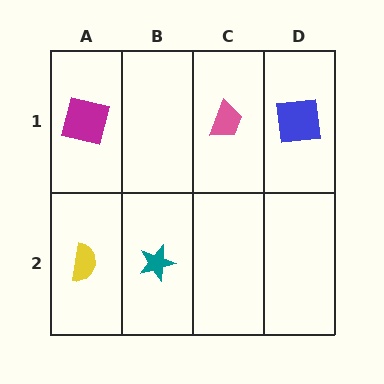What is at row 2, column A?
A yellow semicircle.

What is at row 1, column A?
A magenta square.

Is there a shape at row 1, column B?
No, that cell is empty.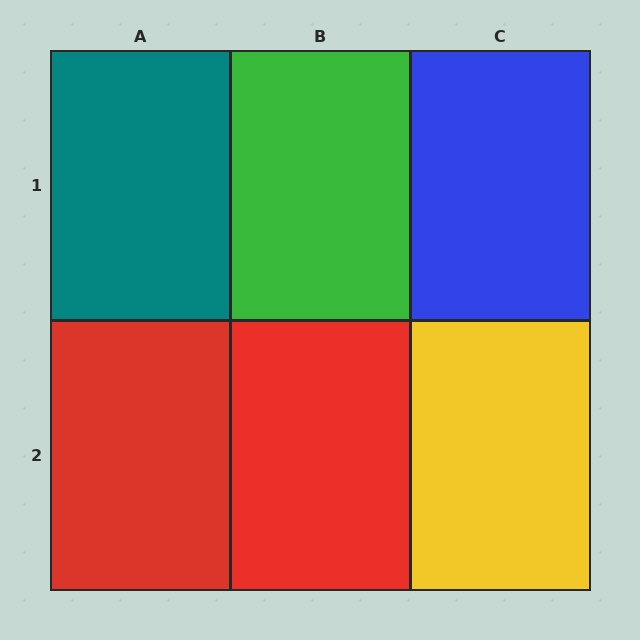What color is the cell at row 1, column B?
Green.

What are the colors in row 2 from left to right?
Red, red, yellow.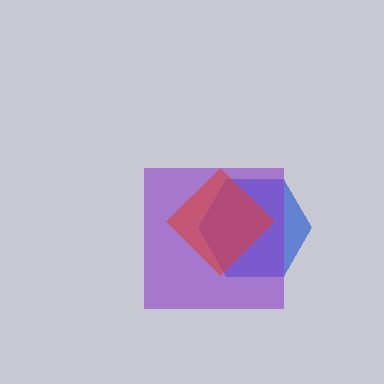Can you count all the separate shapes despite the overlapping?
Yes, there are 3 separate shapes.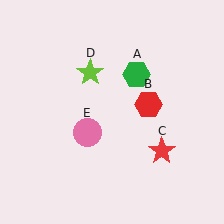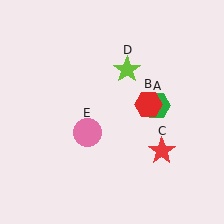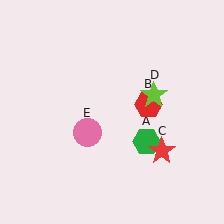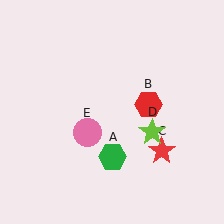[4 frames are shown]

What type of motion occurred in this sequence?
The green hexagon (object A), lime star (object D) rotated clockwise around the center of the scene.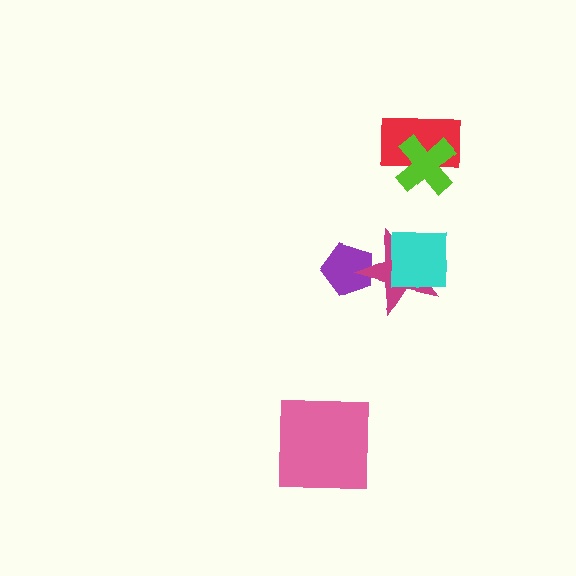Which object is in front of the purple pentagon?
The magenta star is in front of the purple pentagon.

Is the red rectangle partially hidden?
Yes, it is partially covered by another shape.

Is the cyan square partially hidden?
No, no other shape covers it.